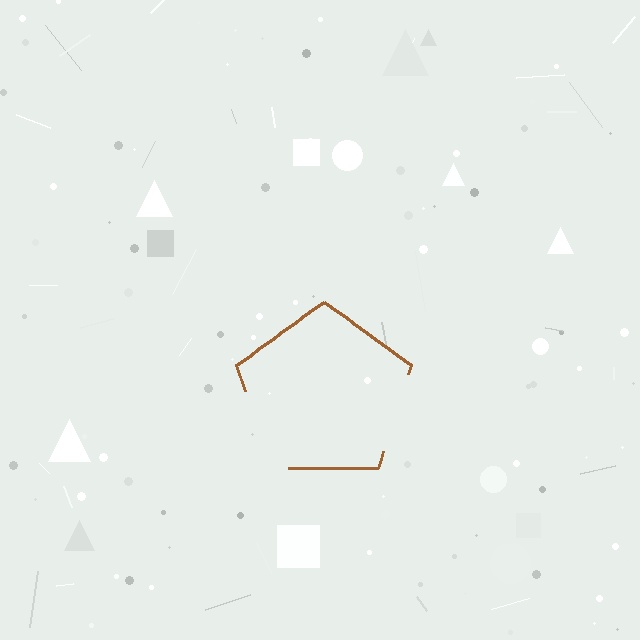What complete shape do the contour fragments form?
The contour fragments form a pentagon.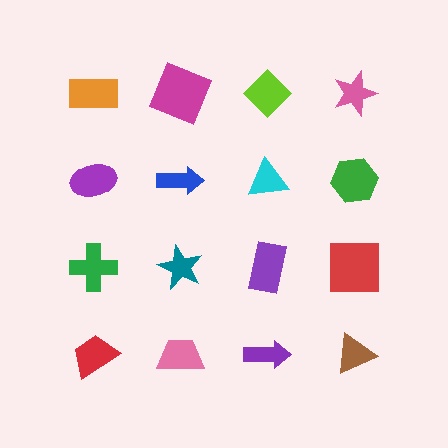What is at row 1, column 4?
A pink star.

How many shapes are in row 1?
4 shapes.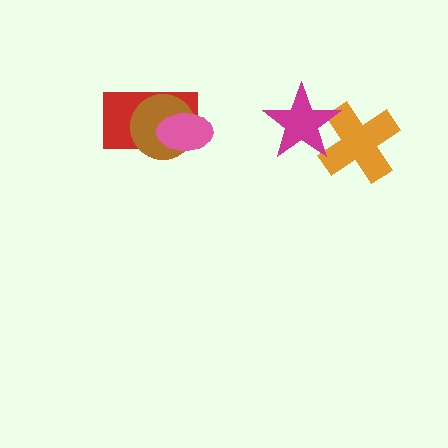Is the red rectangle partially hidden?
Yes, it is partially covered by another shape.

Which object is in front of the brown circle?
The pink ellipse is in front of the brown circle.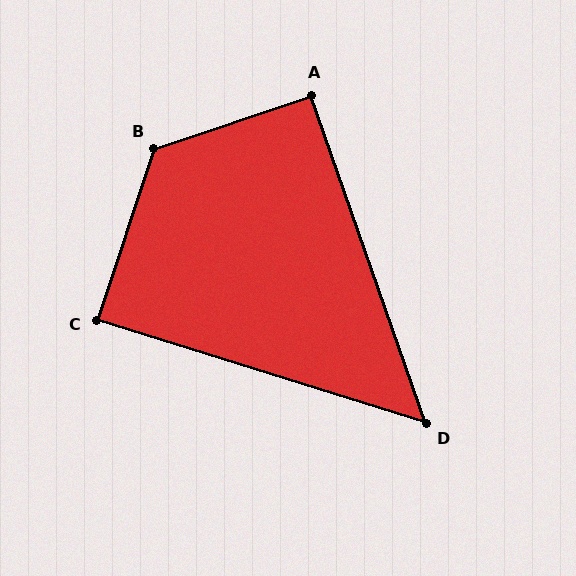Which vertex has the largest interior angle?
B, at approximately 127 degrees.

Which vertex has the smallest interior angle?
D, at approximately 53 degrees.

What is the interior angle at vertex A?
Approximately 91 degrees (approximately right).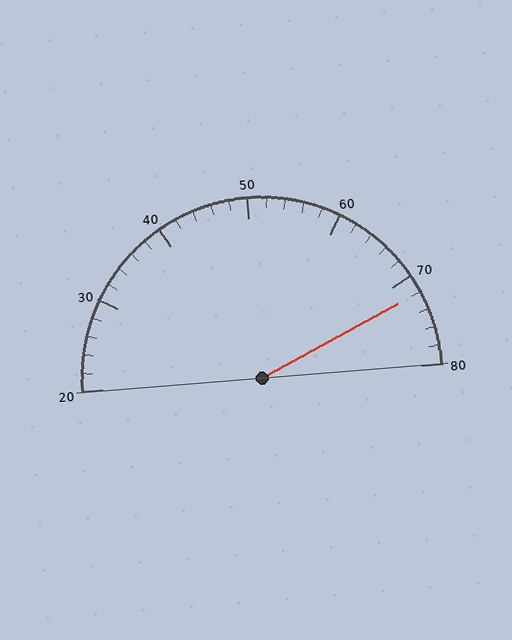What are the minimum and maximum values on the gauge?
The gauge ranges from 20 to 80.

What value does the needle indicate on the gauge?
The needle indicates approximately 72.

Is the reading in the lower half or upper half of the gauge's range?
The reading is in the upper half of the range (20 to 80).